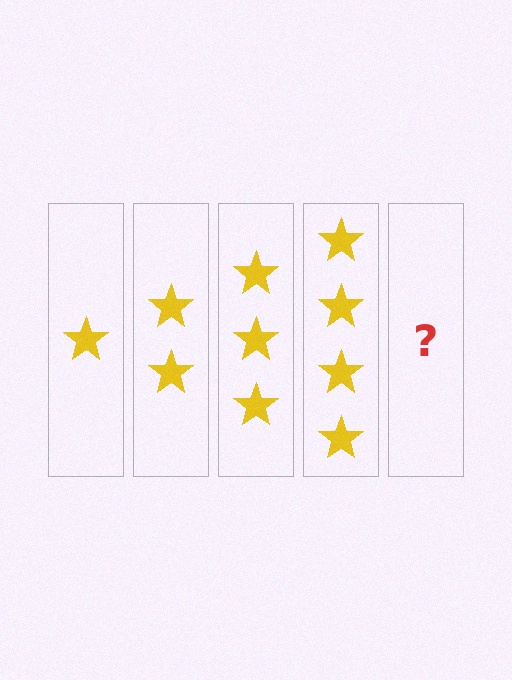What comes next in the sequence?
The next element should be 5 stars.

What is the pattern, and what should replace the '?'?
The pattern is that each step adds one more star. The '?' should be 5 stars.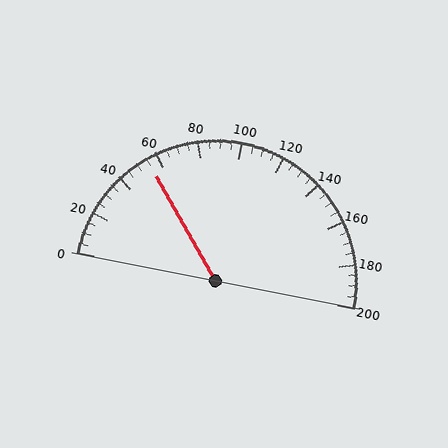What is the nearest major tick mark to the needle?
The nearest major tick mark is 60.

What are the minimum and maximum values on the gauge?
The gauge ranges from 0 to 200.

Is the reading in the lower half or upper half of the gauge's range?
The reading is in the lower half of the range (0 to 200).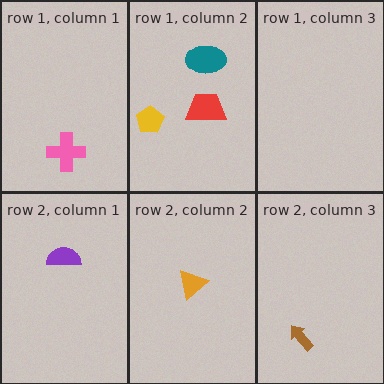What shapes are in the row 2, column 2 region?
The orange triangle.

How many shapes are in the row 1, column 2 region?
3.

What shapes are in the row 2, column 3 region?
The brown arrow.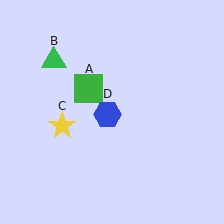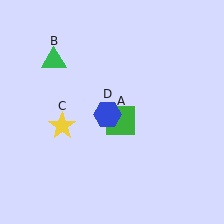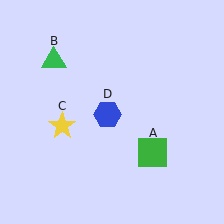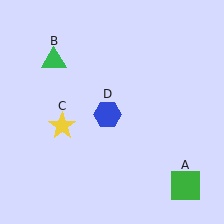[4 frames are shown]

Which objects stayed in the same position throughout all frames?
Green triangle (object B) and yellow star (object C) and blue hexagon (object D) remained stationary.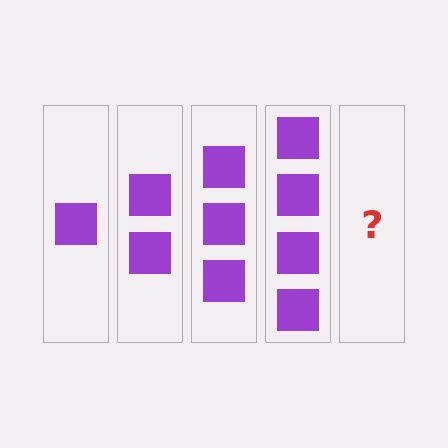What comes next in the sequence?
The next element should be 5 squares.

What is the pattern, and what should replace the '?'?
The pattern is that each step adds one more square. The '?' should be 5 squares.